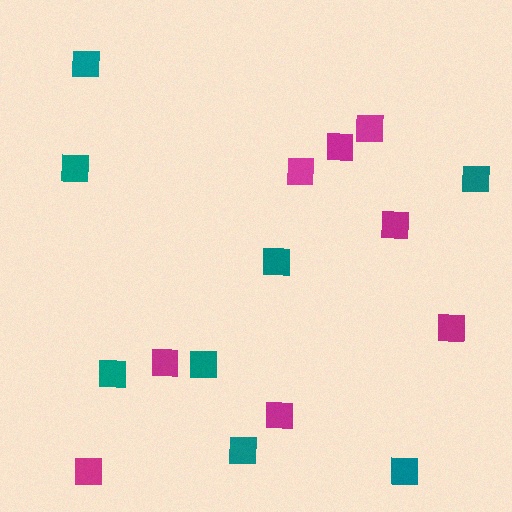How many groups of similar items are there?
There are 2 groups: one group of teal squares (8) and one group of magenta squares (8).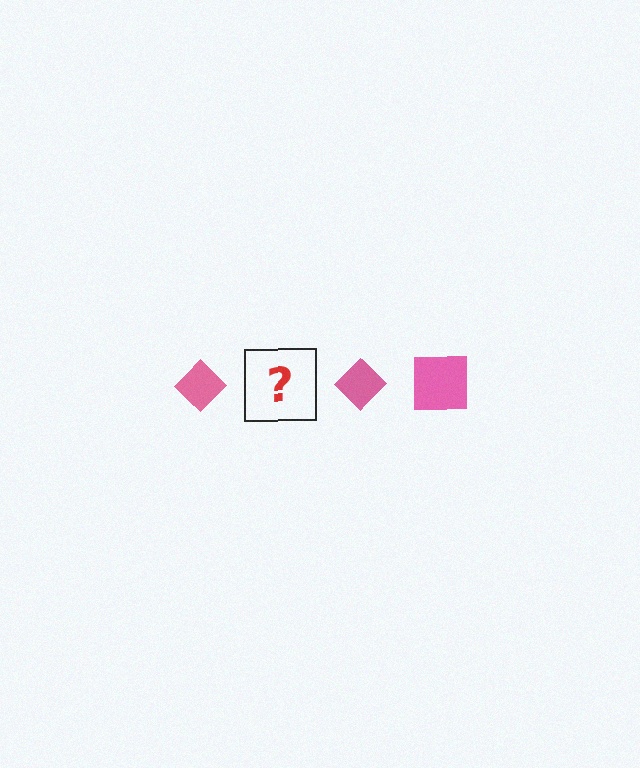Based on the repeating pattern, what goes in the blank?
The blank should be a pink square.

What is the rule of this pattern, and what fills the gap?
The rule is that the pattern cycles through diamond, square shapes in pink. The gap should be filled with a pink square.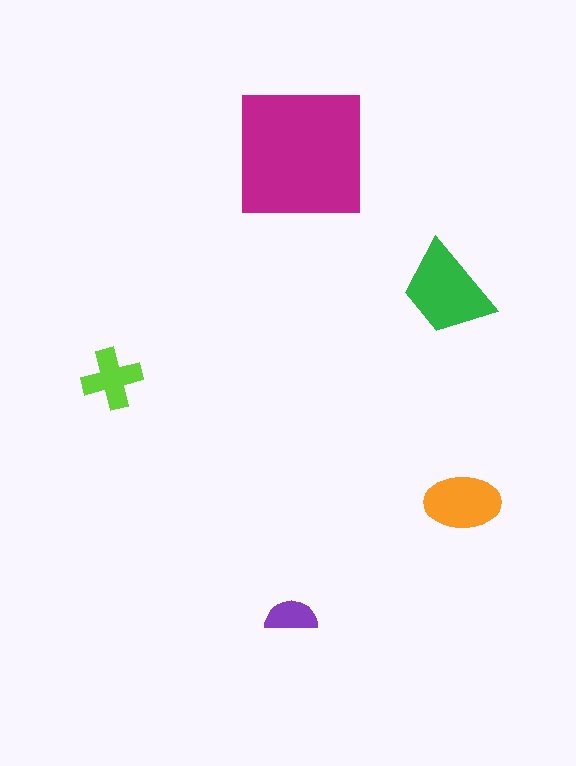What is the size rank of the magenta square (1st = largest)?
1st.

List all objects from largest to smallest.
The magenta square, the green trapezoid, the orange ellipse, the lime cross, the purple semicircle.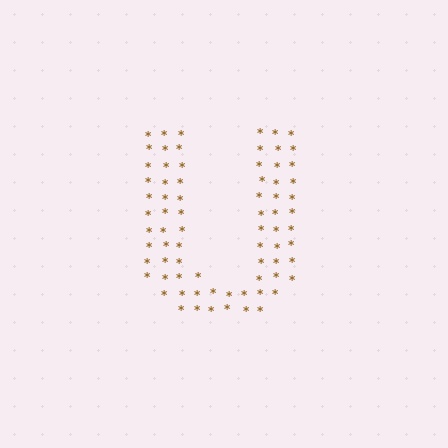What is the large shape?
The large shape is the letter U.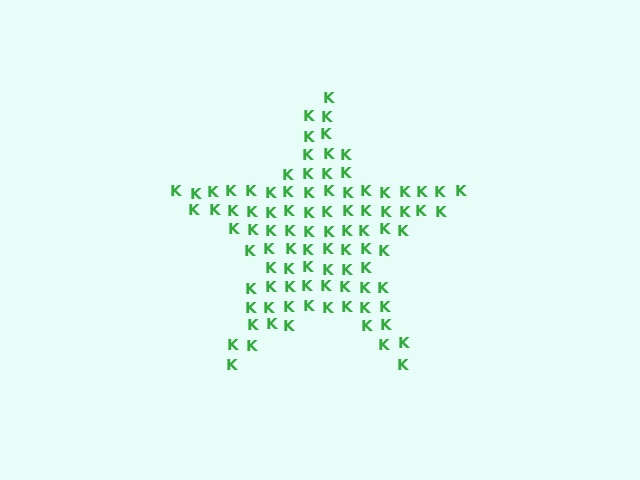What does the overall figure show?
The overall figure shows a star.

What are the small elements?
The small elements are letter K's.